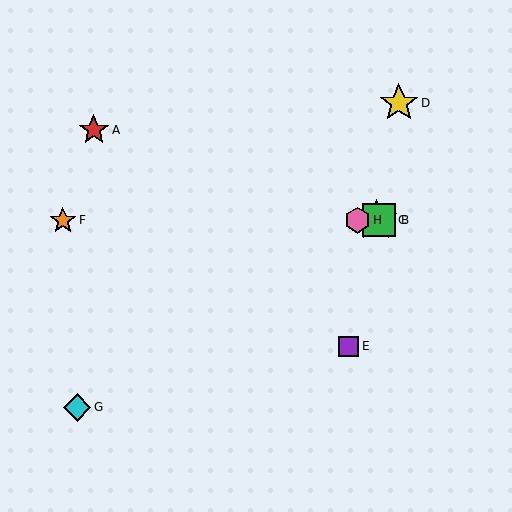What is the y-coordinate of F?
Object F is at y≈220.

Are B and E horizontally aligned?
No, B is at y≈220 and E is at y≈346.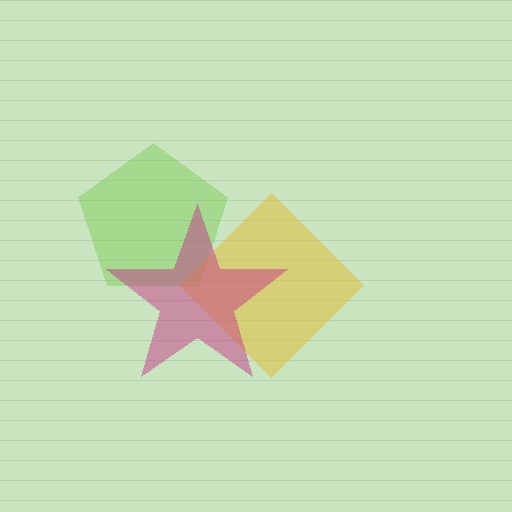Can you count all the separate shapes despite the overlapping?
Yes, there are 3 separate shapes.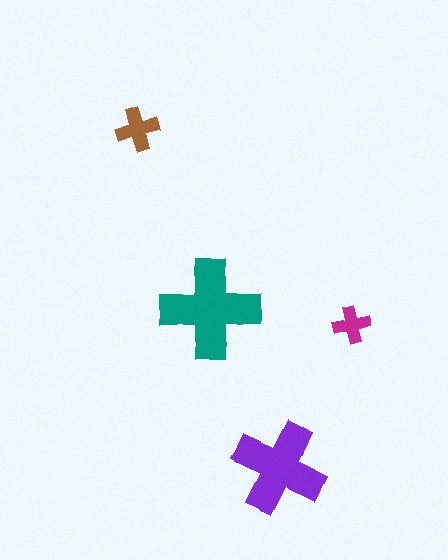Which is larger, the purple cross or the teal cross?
The teal one.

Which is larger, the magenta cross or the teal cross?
The teal one.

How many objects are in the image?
There are 4 objects in the image.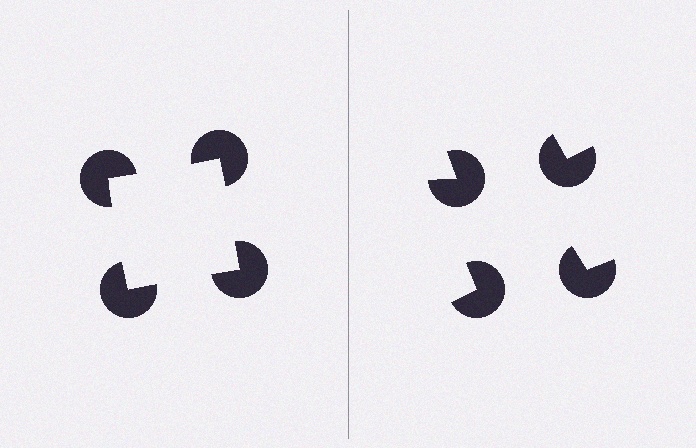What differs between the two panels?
The pac-man discs are positioned identically on both sides; only the wedge orientations differ. On the left they align to a square; on the right they are misaligned.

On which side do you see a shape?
An illusory square appears on the left side. On the right side the wedge cuts are rotated, so no coherent shape forms.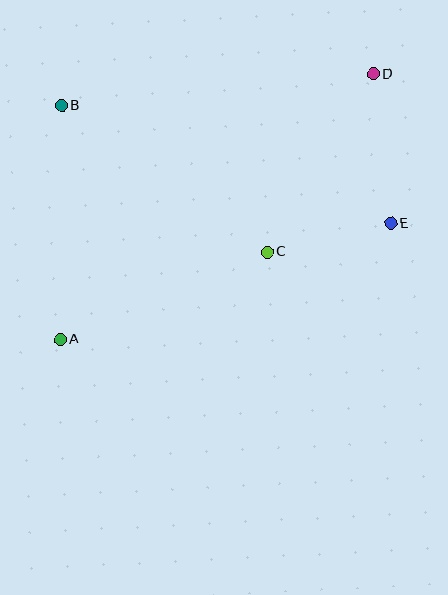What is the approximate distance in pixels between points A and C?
The distance between A and C is approximately 225 pixels.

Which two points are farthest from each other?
Points A and D are farthest from each other.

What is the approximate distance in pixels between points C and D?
The distance between C and D is approximately 207 pixels.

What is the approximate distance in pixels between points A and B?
The distance between A and B is approximately 234 pixels.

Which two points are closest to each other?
Points C and E are closest to each other.